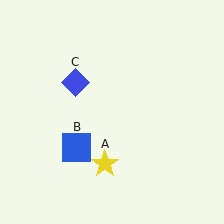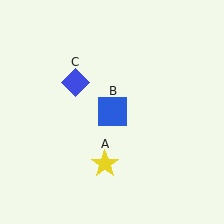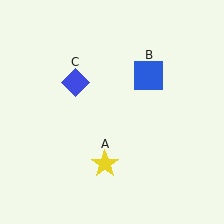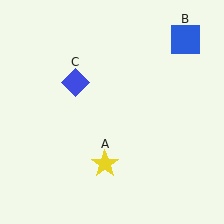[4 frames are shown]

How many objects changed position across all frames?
1 object changed position: blue square (object B).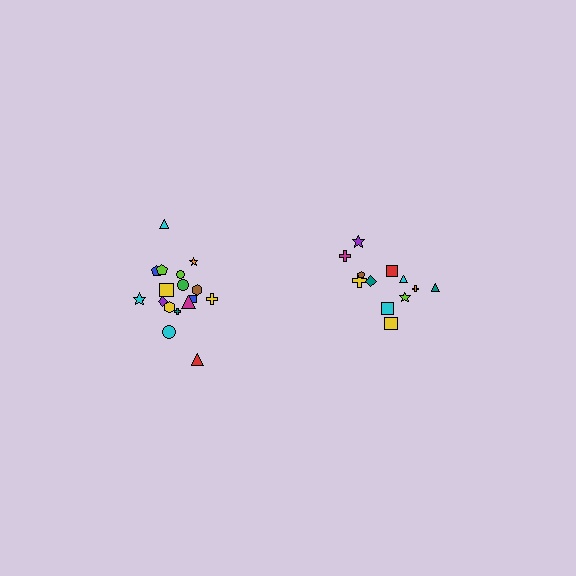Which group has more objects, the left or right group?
The left group.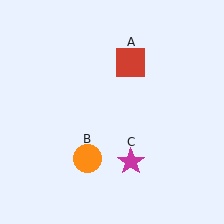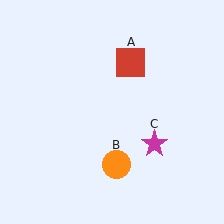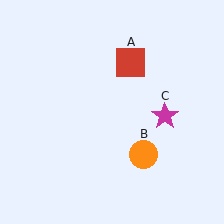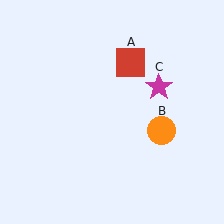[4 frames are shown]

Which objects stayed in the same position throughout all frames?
Red square (object A) remained stationary.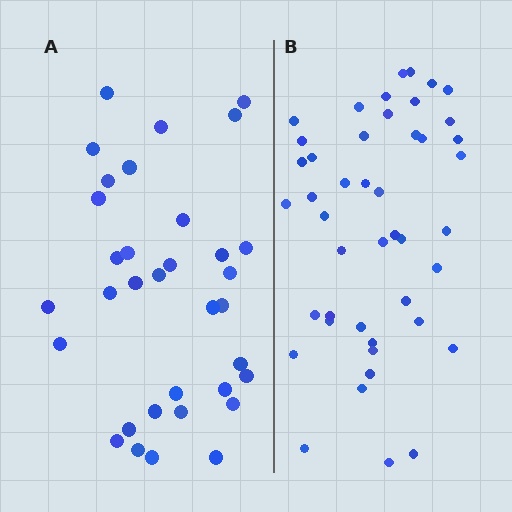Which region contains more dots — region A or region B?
Region B (the right region) has more dots.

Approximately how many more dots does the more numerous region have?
Region B has roughly 12 or so more dots than region A.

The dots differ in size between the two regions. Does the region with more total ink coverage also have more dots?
No. Region A has more total ink coverage because its dots are larger, but region B actually contains more individual dots. Total area can be misleading — the number of items is what matters here.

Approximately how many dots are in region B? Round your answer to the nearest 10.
About 40 dots. (The exact count is 45, which rounds to 40.)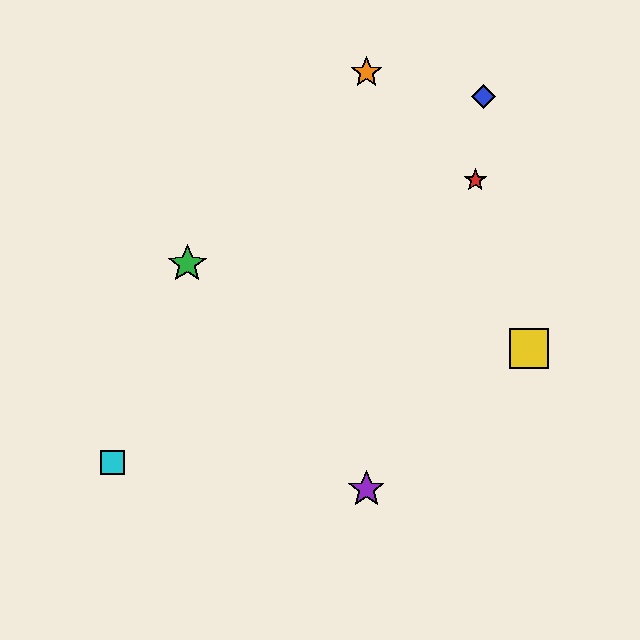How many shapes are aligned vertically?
2 shapes (the purple star, the orange star) are aligned vertically.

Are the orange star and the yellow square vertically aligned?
No, the orange star is at x≈366 and the yellow square is at x≈529.